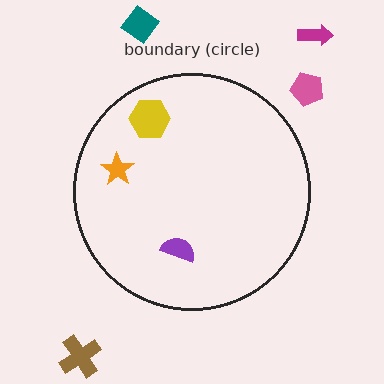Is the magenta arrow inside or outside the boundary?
Outside.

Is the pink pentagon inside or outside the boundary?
Outside.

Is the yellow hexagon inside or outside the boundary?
Inside.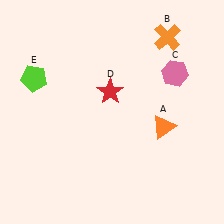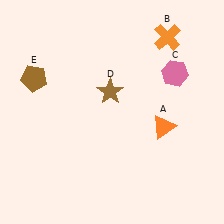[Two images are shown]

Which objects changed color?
D changed from red to brown. E changed from lime to brown.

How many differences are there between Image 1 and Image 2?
There are 2 differences between the two images.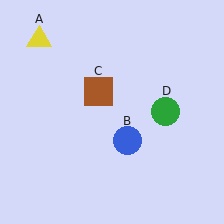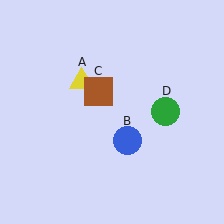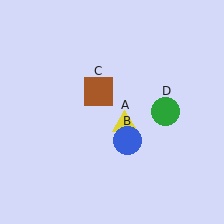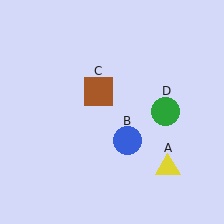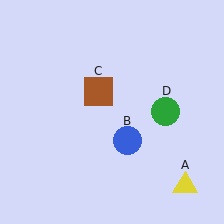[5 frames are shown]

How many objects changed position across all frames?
1 object changed position: yellow triangle (object A).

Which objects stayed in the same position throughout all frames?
Blue circle (object B) and brown square (object C) and green circle (object D) remained stationary.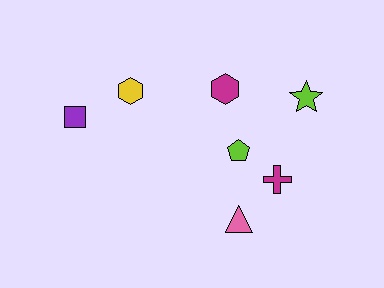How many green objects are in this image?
There are no green objects.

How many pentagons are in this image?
There is 1 pentagon.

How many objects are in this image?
There are 7 objects.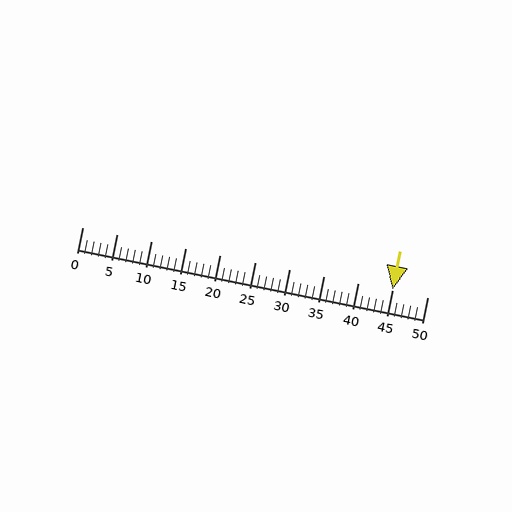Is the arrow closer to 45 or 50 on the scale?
The arrow is closer to 45.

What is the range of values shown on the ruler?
The ruler shows values from 0 to 50.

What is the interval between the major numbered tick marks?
The major tick marks are spaced 5 units apart.